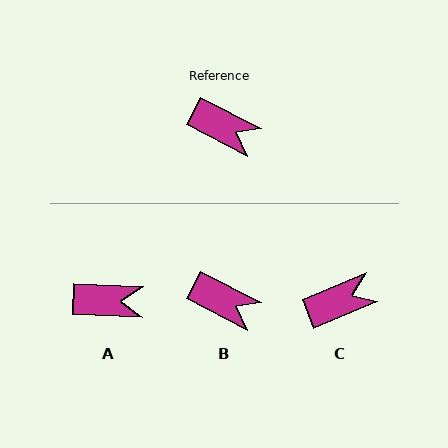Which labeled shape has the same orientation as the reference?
B.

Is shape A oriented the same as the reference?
No, it is off by about 25 degrees.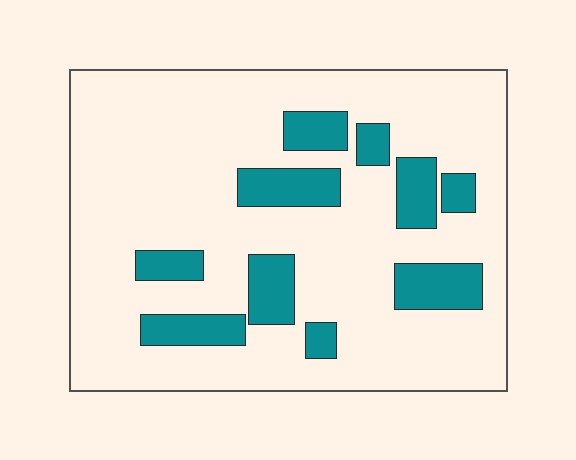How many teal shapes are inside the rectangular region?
10.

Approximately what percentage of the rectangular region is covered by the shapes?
Approximately 20%.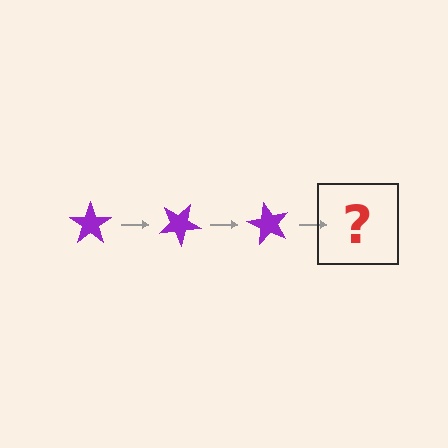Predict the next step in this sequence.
The next step is a purple star rotated 90 degrees.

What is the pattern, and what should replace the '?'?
The pattern is that the star rotates 30 degrees each step. The '?' should be a purple star rotated 90 degrees.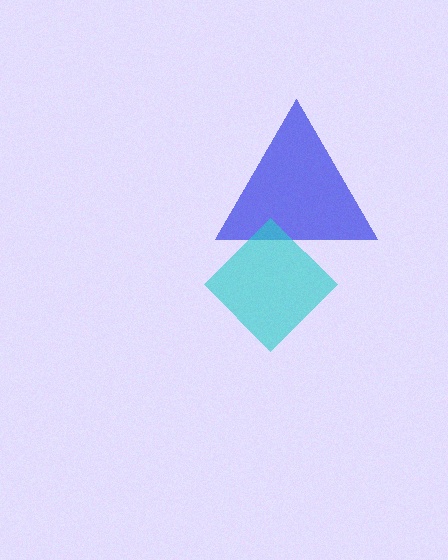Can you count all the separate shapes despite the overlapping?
Yes, there are 2 separate shapes.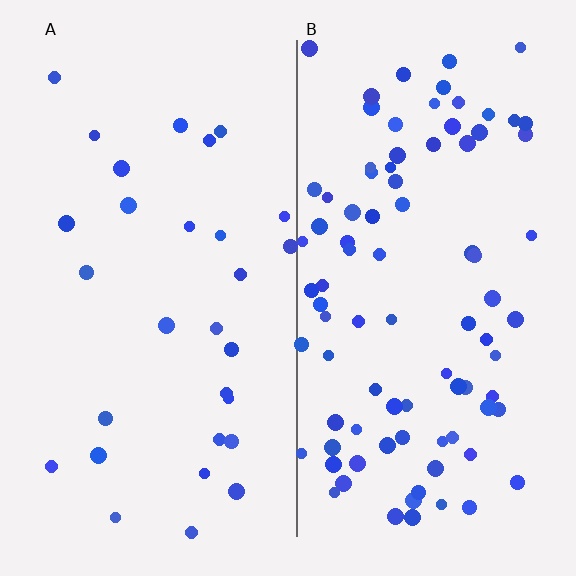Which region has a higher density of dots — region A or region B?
B (the right).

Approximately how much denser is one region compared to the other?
Approximately 3.0× — region B over region A.